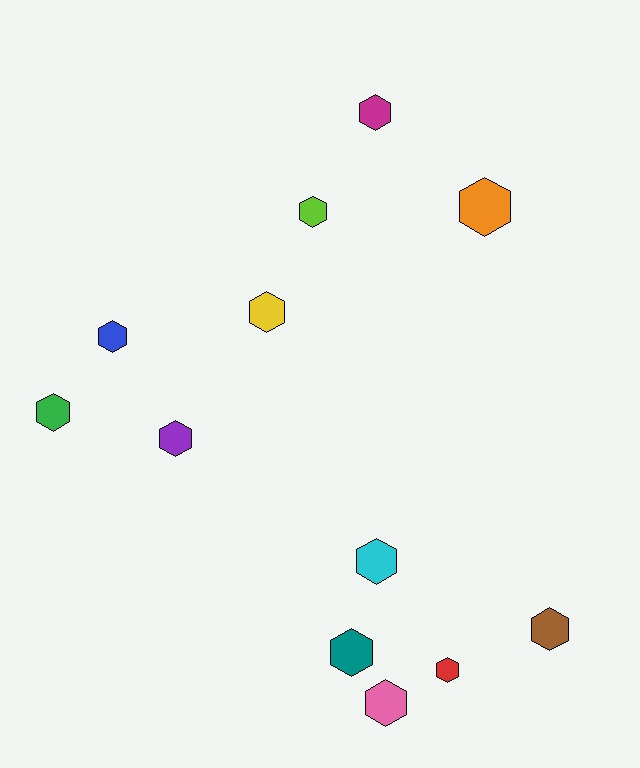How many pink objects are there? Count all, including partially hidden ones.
There is 1 pink object.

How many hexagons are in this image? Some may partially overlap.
There are 12 hexagons.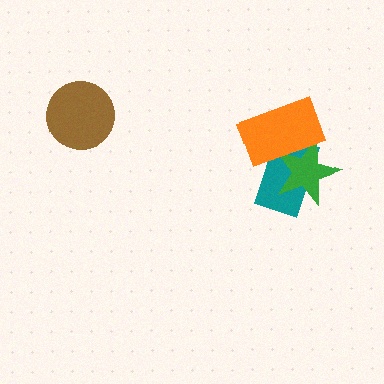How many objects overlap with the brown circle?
0 objects overlap with the brown circle.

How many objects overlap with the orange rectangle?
2 objects overlap with the orange rectangle.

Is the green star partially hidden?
Yes, it is partially covered by another shape.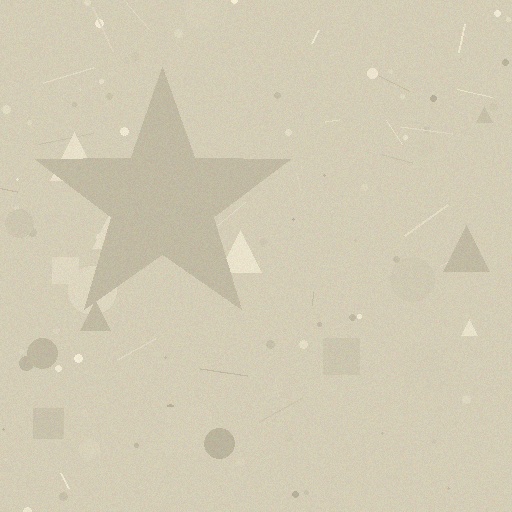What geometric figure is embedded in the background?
A star is embedded in the background.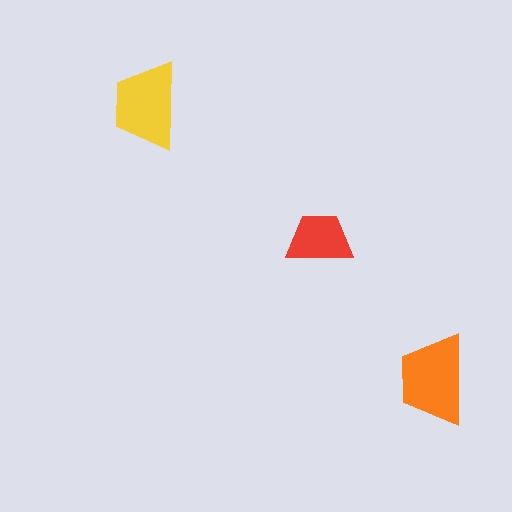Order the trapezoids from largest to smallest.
the orange one, the yellow one, the red one.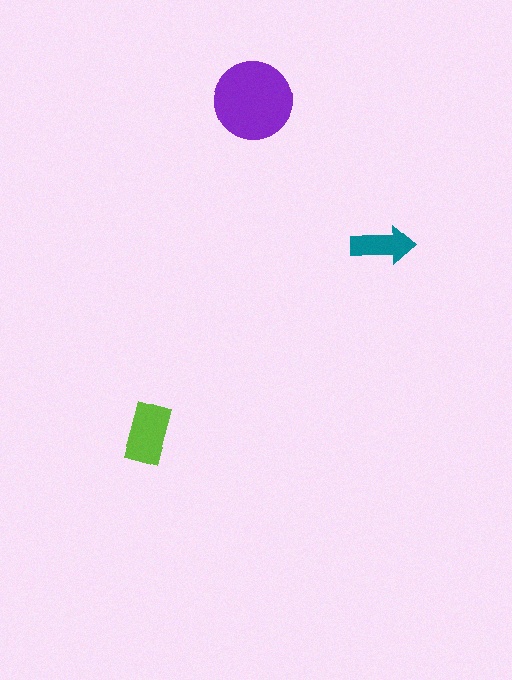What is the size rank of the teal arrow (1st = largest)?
3rd.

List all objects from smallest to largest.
The teal arrow, the lime rectangle, the purple circle.